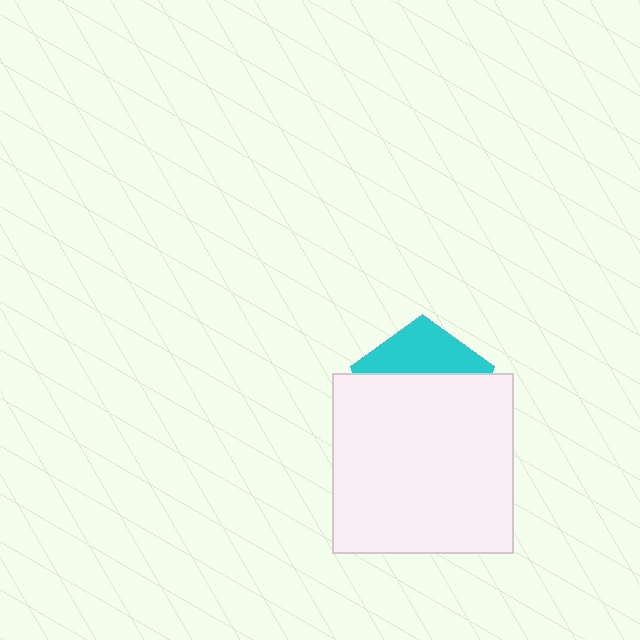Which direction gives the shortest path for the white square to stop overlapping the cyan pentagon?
Moving down gives the shortest separation.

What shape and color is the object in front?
The object in front is a white square.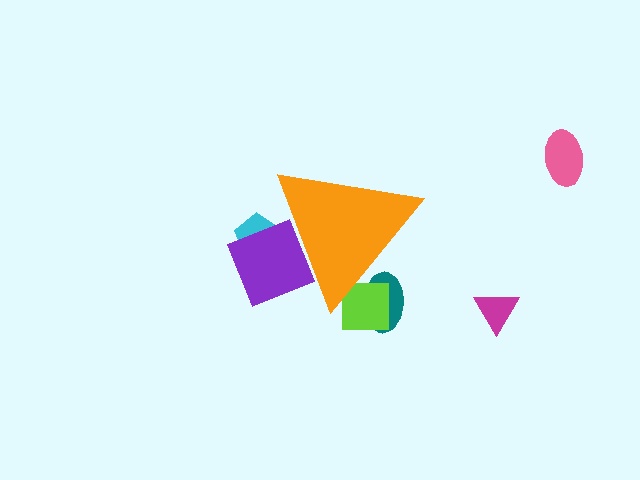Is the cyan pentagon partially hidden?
Yes, the cyan pentagon is partially hidden behind the orange triangle.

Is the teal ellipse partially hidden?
Yes, the teal ellipse is partially hidden behind the orange triangle.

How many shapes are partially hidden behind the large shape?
4 shapes are partially hidden.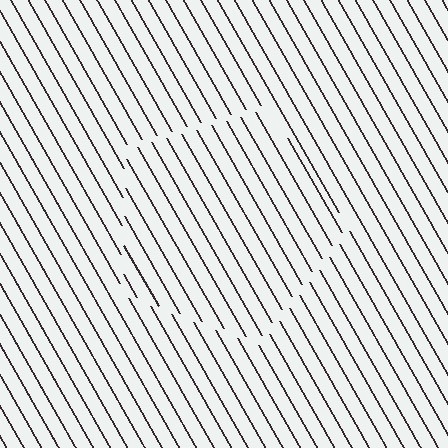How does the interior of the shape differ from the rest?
The interior of the shape contains the same grating, shifted by half a period — the contour is defined by the phase discontinuity where line-ends from the inner and outer gratings abut.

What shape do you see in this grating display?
An illusory pentagon. The interior of the shape contains the same grating, shifted by half a period — the contour is defined by the phase discontinuity where line-ends from the inner and outer gratings abut.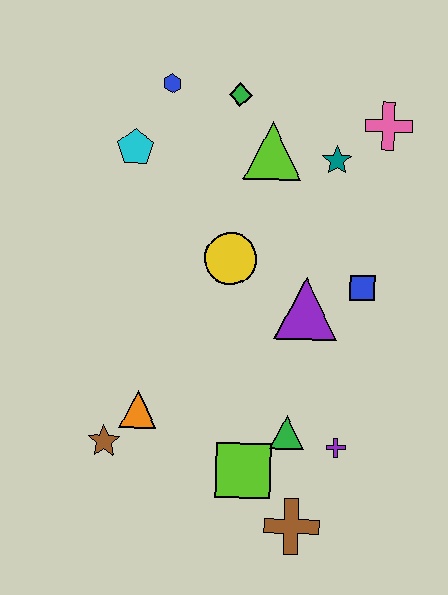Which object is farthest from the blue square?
The brown star is farthest from the blue square.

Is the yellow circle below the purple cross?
No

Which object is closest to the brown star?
The orange triangle is closest to the brown star.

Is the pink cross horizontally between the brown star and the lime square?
No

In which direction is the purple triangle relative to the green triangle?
The purple triangle is above the green triangle.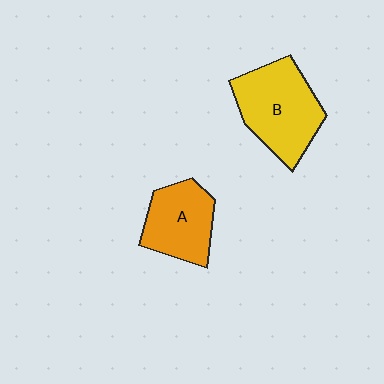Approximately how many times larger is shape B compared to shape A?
Approximately 1.3 times.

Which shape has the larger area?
Shape B (yellow).